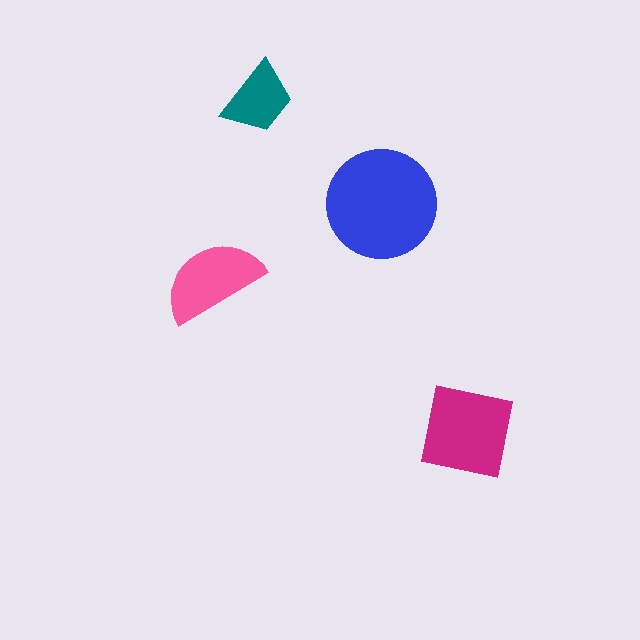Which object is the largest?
The blue circle.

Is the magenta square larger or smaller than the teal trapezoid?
Larger.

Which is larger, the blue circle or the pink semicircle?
The blue circle.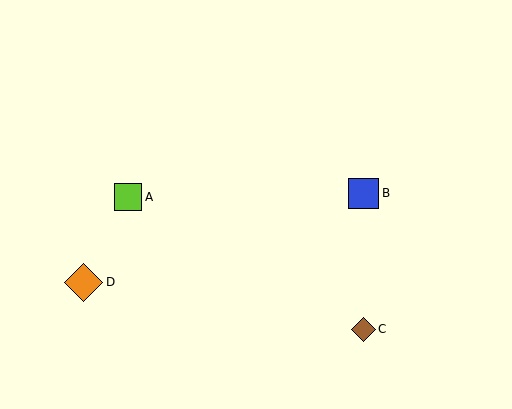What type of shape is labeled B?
Shape B is a blue square.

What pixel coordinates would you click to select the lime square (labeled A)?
Click at (128, 197) to select the lime square A.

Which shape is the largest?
The orange diamond (labeled D) is the largest.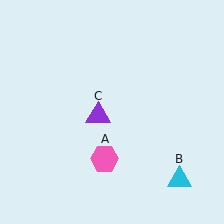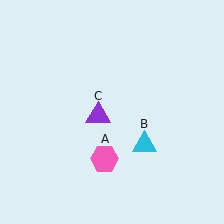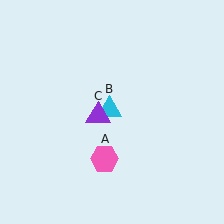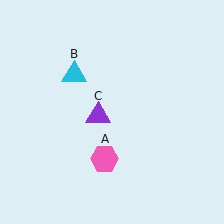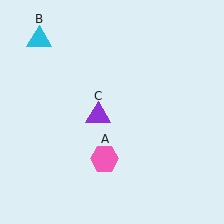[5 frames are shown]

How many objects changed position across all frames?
1 object changed position: cyan triangle (object B).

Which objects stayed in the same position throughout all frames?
Pink hexagon (object A) and purple triangle (object C) remained stationary.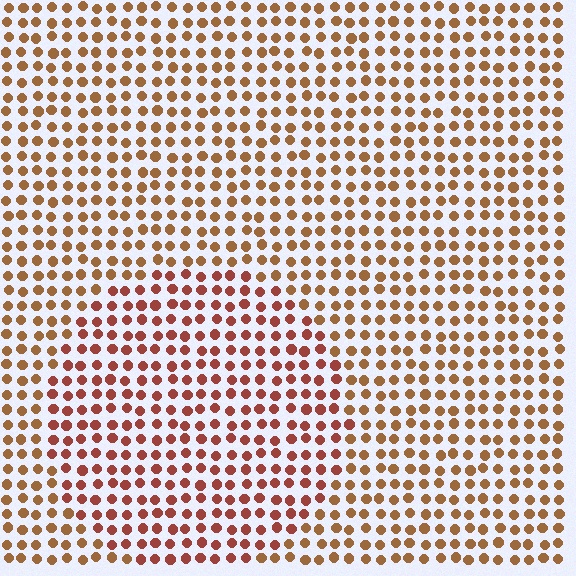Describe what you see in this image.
The image is filled with small brown elements in a uniform arrangement. A circle-shaped region is visible where the elements are tinted to a slightly different hue, forming a subtle color boundary.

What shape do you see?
I see a circle.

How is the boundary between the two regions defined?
The boundary is defined purely by a slight shift in hue (about 25 degrees). Spacing, size, and orientation are identical on both sides.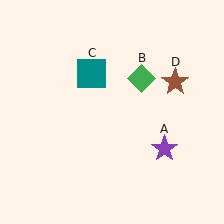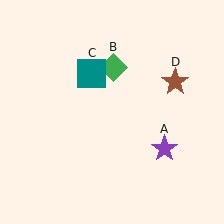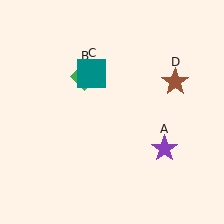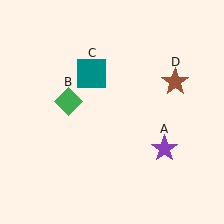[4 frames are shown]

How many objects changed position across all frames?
1 object changed position: green diamond (object B).